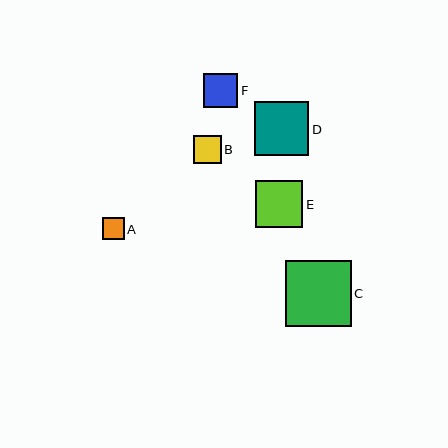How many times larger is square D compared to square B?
Square D is approximately 1.9 times the size of square B.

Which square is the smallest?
Square A is the smallest with a size of approximately 22 pixels.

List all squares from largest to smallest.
From largest to smallest: C, D, E, F, B, A.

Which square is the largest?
Square C is the largest with a size of approximately 66 pixels.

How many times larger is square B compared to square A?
Square B is approximately 1.3 times the size of square A.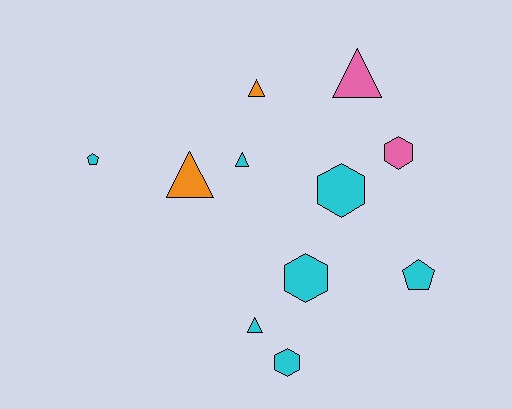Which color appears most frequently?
Cyan, with 7 objects.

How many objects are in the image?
There are 11 objects.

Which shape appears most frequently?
Triangle, with 5 objects.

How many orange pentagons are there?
There are no orange pentagons.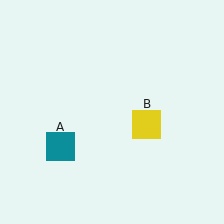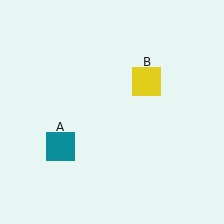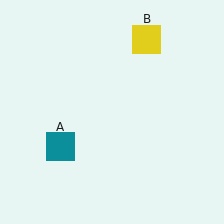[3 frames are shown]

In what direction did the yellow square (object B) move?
The yellow square (object B) moved up.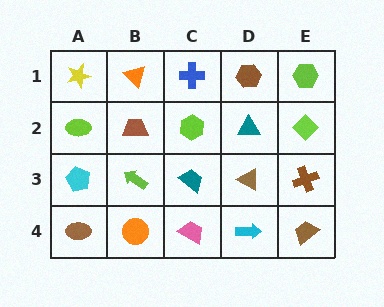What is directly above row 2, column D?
A brown hexagon.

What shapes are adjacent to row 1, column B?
A brown trapezoid (row 2, column B), a yellow star (row 1, column A), a blue cross (row 1, column C).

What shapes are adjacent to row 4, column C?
A teal trapezoid (row 3, column C), an orange circle (row 4, column B), a cyan arrow (row 4, column D).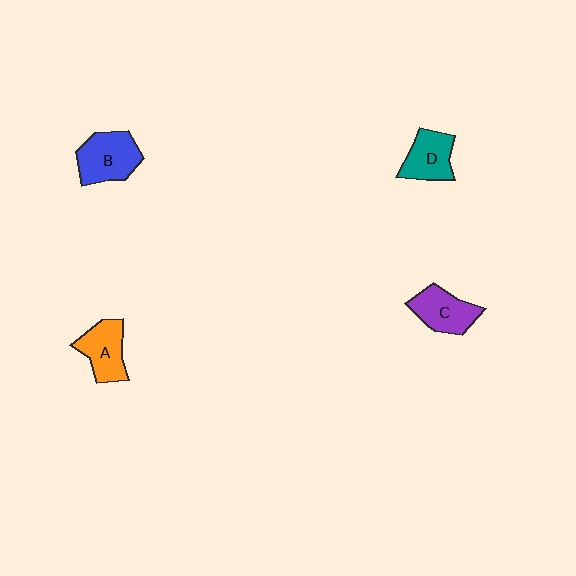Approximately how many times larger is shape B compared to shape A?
Approximately 1.2 times.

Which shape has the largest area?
Shape B (blue).